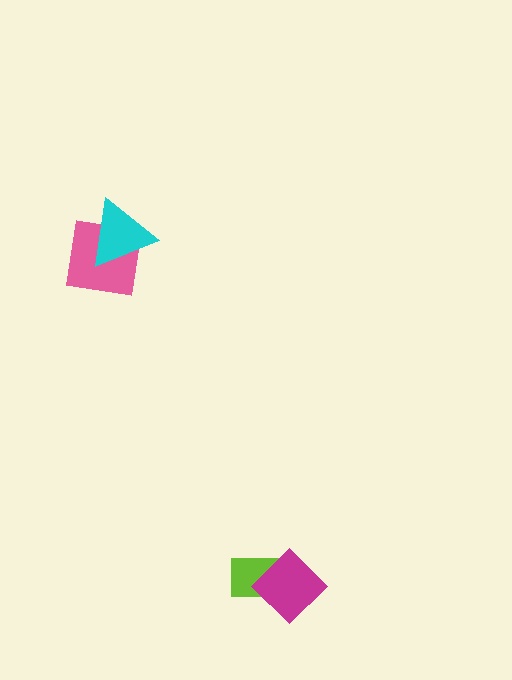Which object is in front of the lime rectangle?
The magenta diamond is in front of the lime rectangle.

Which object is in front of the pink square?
The cyan triangle is in front of the pink square.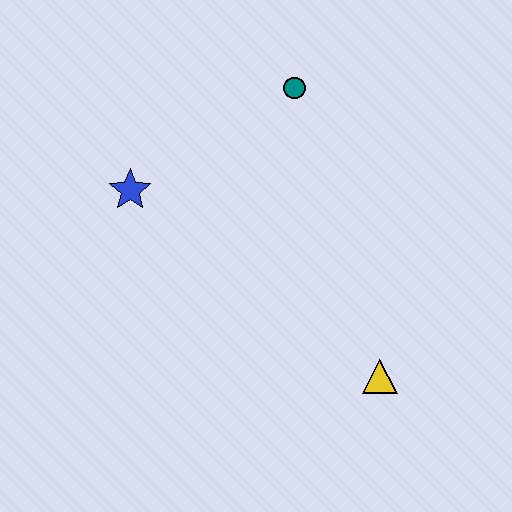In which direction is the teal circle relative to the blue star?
The teal circle is to the right of the blue star.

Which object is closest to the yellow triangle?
The teal circle is closest to the yellow triangle.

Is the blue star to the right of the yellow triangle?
No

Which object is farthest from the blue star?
The yellow triangle is farthest from the blue star.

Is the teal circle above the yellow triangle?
Yes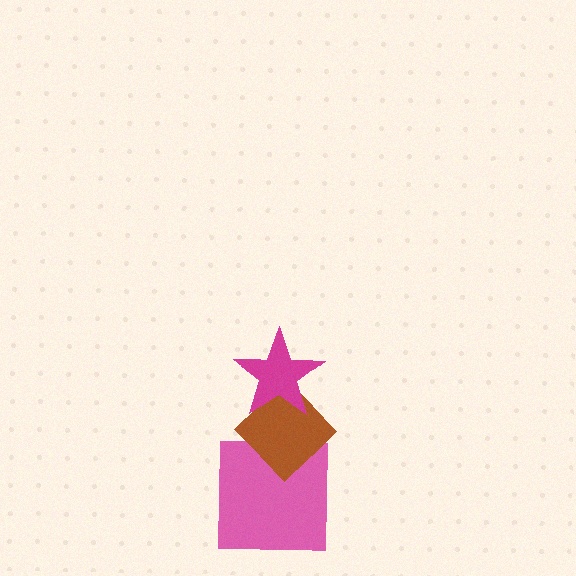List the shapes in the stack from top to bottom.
From top to bottom: the magenta star, the brown diamond, the pink square.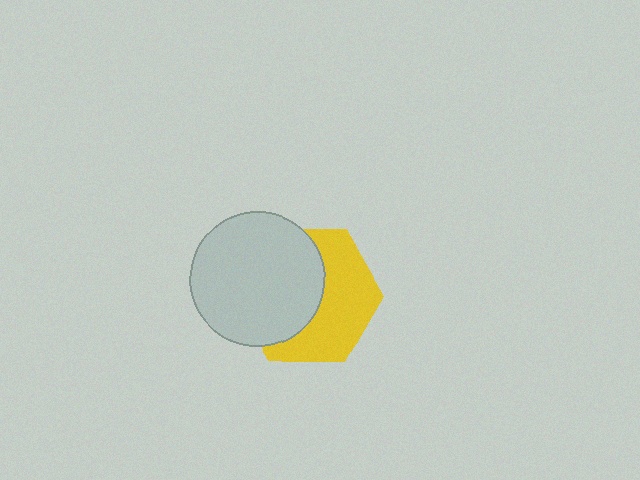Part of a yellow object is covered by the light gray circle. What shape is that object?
It is a hexagon.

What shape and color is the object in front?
The object in front is a light gray circle.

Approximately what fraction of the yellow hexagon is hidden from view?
Roughly 51% of the yellow hexagon is hidden behind the light gray circle.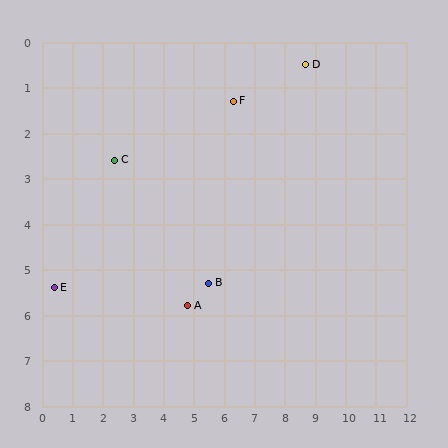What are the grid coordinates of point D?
Point D is at approximately (8.7, 0.5).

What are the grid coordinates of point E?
Point E is at approximately (0.4, 5.4).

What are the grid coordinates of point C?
Point C is at approximately (2.4, 2.6).